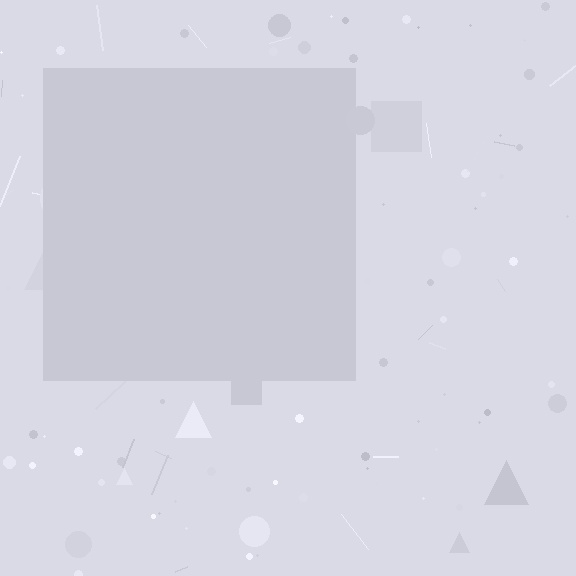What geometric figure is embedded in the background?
A square is embedded in the background.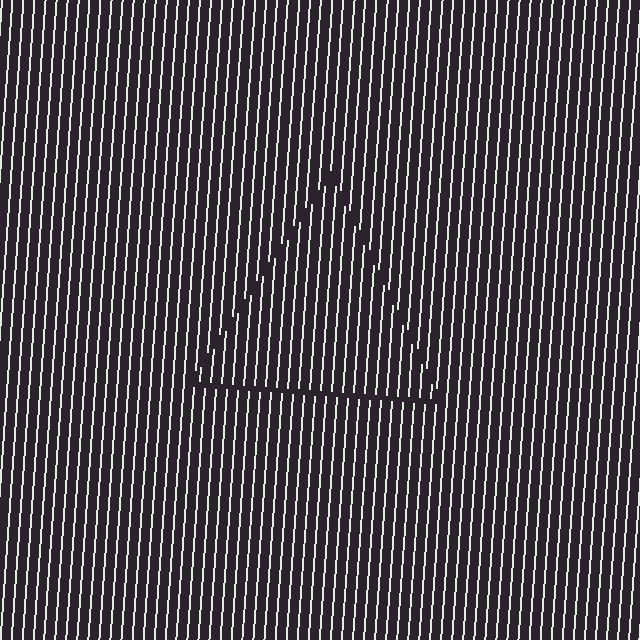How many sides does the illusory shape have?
3 sides — the line-ends trace a triangle.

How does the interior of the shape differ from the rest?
The interior of the shape contains the same grating, shifted by half a period — the contour is defined by the phase discontinuity where line-ends from the inner and outer gratings abut.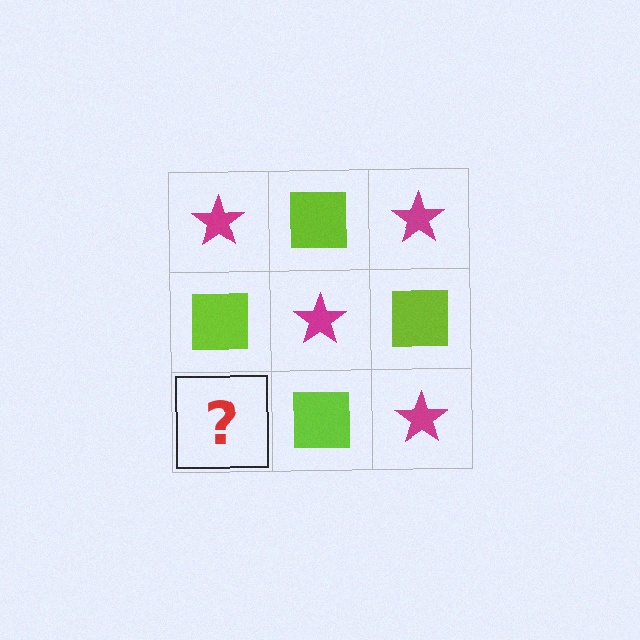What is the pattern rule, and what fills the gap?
The rule is that it alternates magenta star and lime square in a checkerboard pattern. The gap should be filled with a magenta star.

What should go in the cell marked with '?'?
The missing cell should contain a magenta star.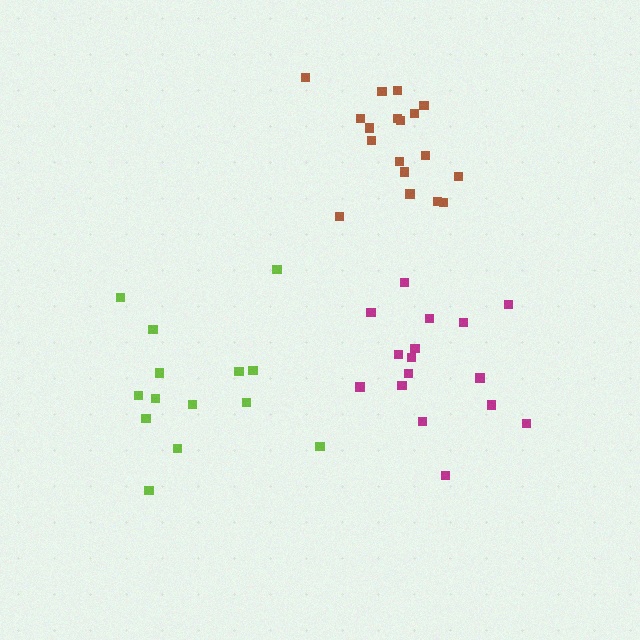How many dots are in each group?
Group 1: 14 dots, Group 2: 18 dots, Group 3: 16 dots (48 total).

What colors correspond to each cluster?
The clusters are colored: lime, brown, magenta.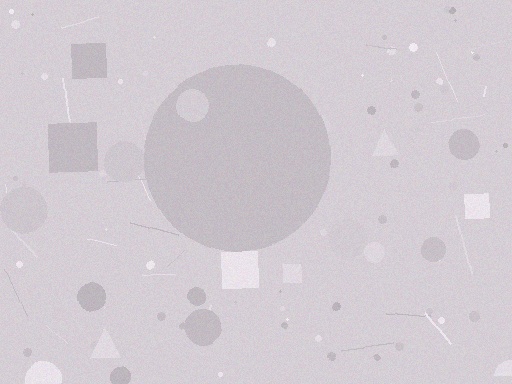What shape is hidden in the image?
A circle is hidden in the image.